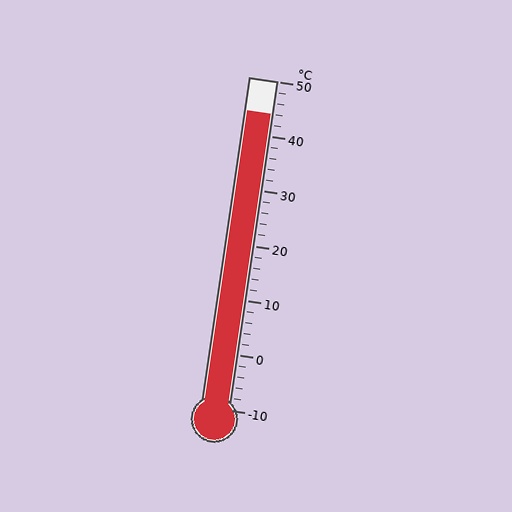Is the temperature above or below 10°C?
The temperature is above 10°C.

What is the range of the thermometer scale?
The thermometer scale ranges from -10°C to 50°C.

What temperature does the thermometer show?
The thermometer shows approximately 44°C.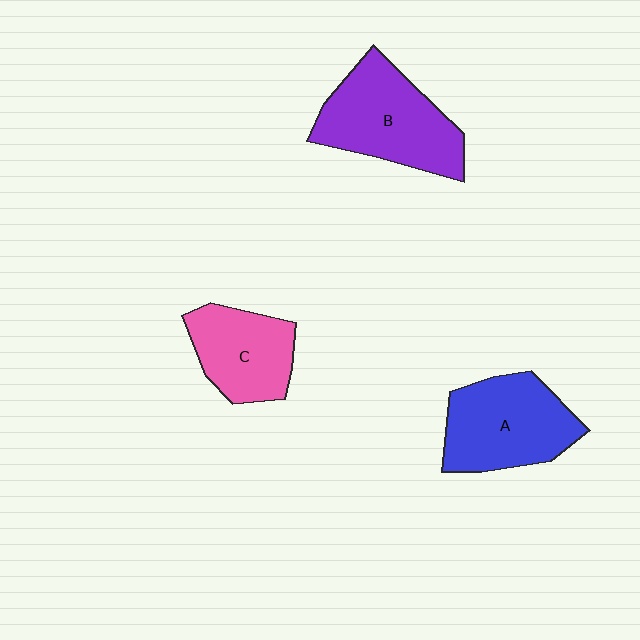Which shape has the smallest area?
Shape C (pink).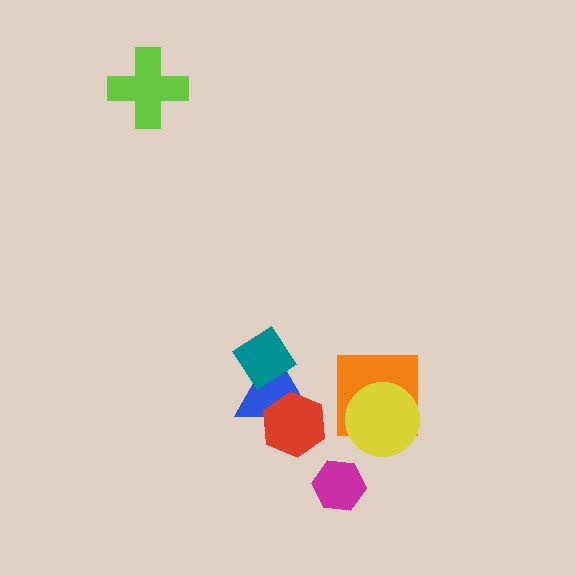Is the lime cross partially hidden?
No, no other shape covers it.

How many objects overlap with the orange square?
1 object overlaps with the orange square.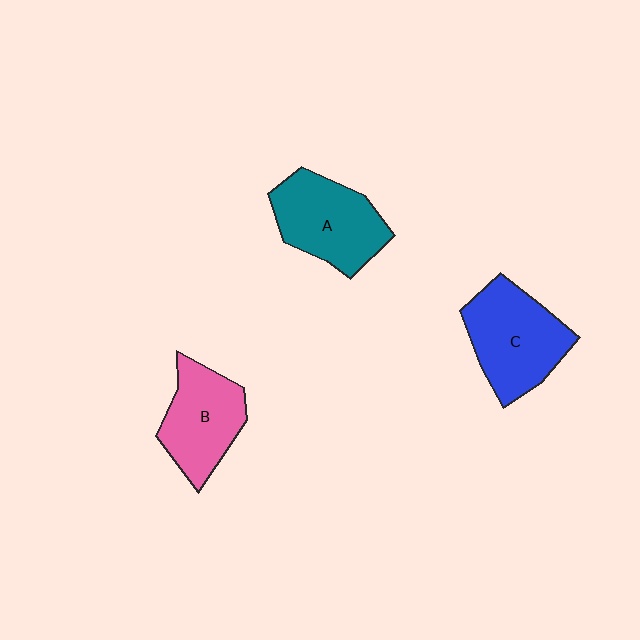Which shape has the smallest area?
Shape B (pink).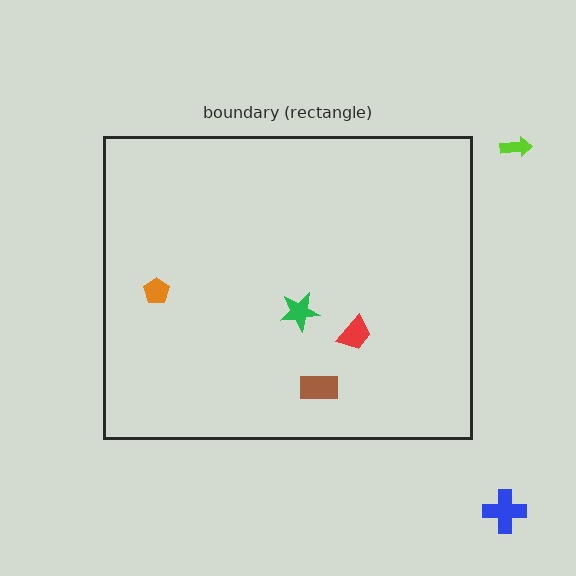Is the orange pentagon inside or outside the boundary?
Inside.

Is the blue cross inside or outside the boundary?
Outside.